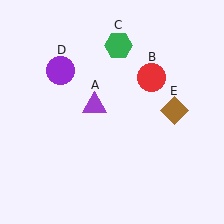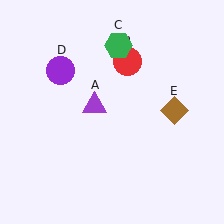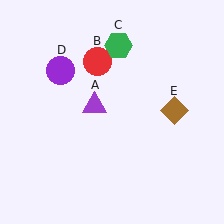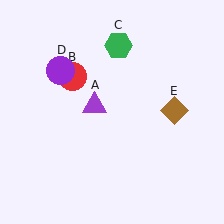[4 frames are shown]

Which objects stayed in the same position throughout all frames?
Purple triangle (object A) and green hexagon (object C) and purple circle (object D) and brown diamond (object E) remained stationary.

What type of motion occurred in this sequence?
The red circle (object B) rotated counterclockwise around the center of the scene.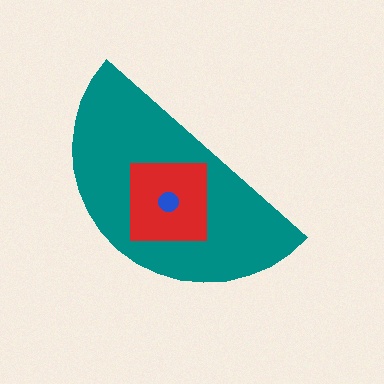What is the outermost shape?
The teal semicircle.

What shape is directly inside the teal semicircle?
The red square.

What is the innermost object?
The blue circle.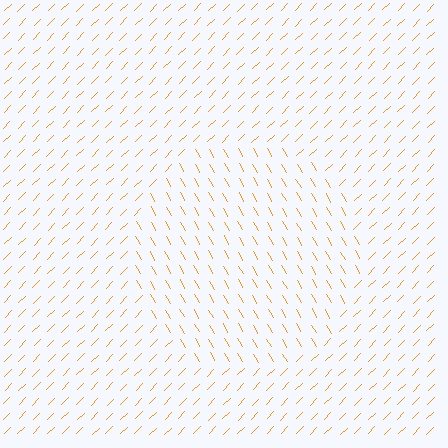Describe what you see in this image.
The image is filled with small orange line segments. A circle region in the image has lines oriented differently from the surrounding lines, creating a visible texture boundary.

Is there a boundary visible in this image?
Yes, there is a texture boundary formed by a change in line orientation.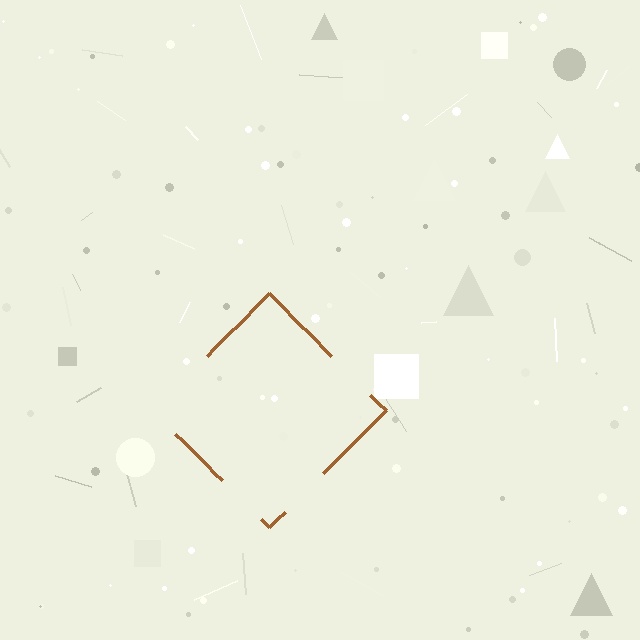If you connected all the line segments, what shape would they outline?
They would outline a diamond.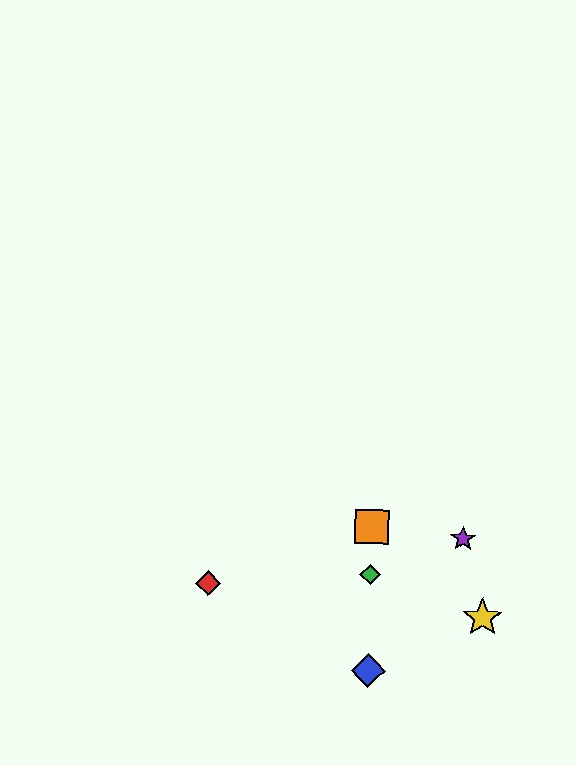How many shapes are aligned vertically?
3 shapes (the blue diamond, the green diamond, the orange square) are aligned vertically.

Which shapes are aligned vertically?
The blue diamond, the green diamond, the orange square are aligned vertically.